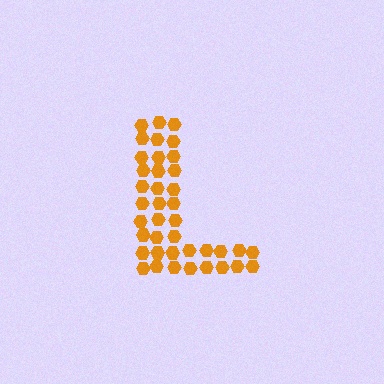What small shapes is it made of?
It is made of small hexagons.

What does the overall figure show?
The overall figure shows the letter L.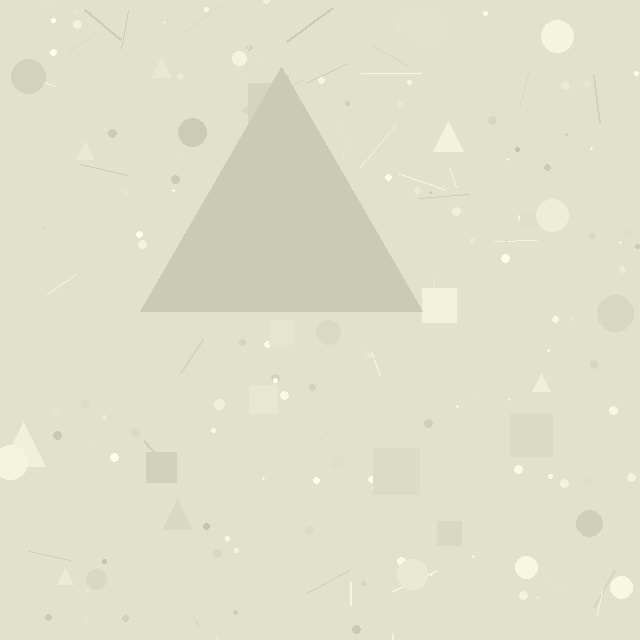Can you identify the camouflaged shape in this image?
The camouflaged shape is a triangle.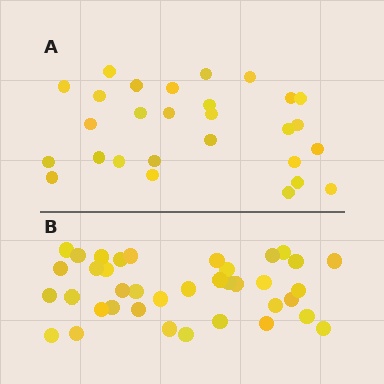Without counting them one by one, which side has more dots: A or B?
Region B (the bottom region) has more dots.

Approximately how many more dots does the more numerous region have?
Region B has roughly 10 or so more dots than region A.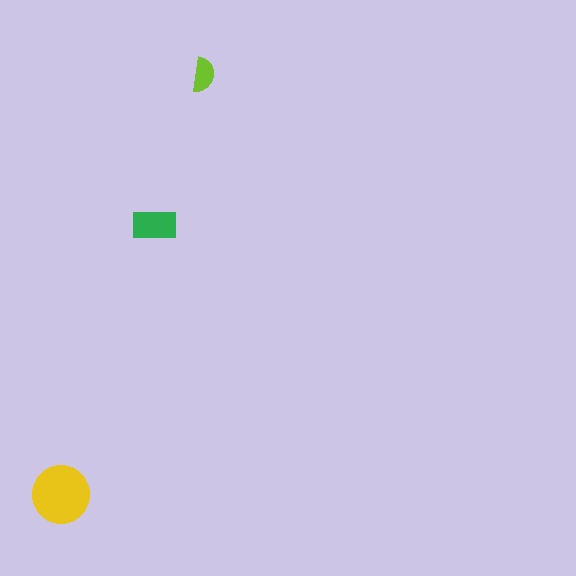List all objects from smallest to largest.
The lime semicircle, the green rectangle, the yellow circle.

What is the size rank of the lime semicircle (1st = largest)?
3rd.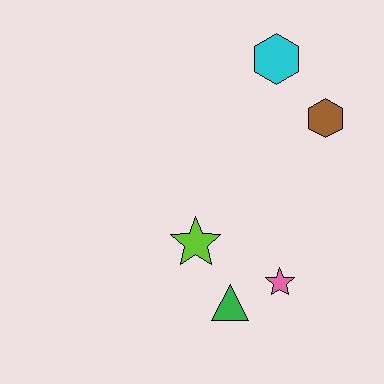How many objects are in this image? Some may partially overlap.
There are 5 objects.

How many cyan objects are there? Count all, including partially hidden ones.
There is 1 cyan object.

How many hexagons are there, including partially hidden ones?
There are 2 hexagons.